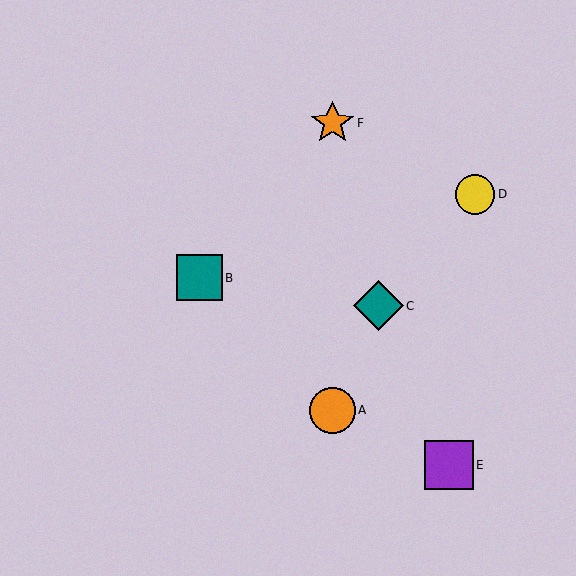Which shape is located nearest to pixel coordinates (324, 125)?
The orange star (labeled F) at (333, 123) is nearest to that location.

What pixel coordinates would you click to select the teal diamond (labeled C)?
Click at (378, 306) to select the teal diamond C.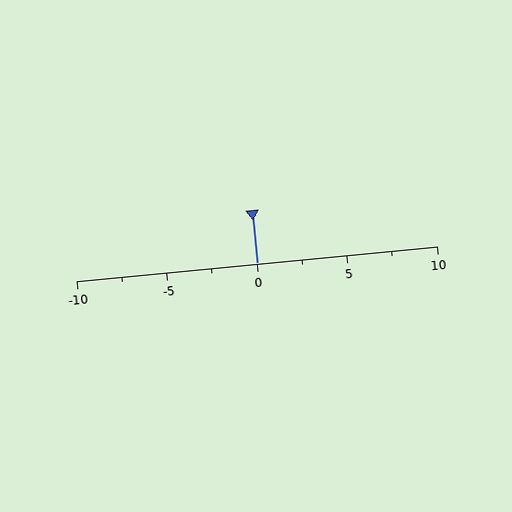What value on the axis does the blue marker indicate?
The marker indicates approximately 0.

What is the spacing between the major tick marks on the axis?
The major ticks are spaced 5 apart.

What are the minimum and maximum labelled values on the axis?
The axis runs from -10 to 10.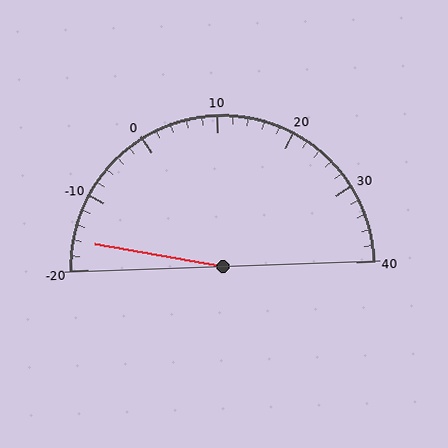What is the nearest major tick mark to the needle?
The nearest major tick mark is -20.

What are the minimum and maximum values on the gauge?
The gauge ranges from -20 to 40.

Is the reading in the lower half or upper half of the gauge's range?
The reading is in the lower half of the range (-20 to 40).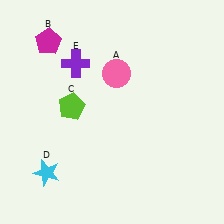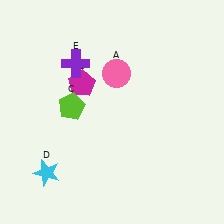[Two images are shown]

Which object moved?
The magenta pentagon (B) moved down.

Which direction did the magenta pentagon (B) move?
The magenta pentagon (B) moved down.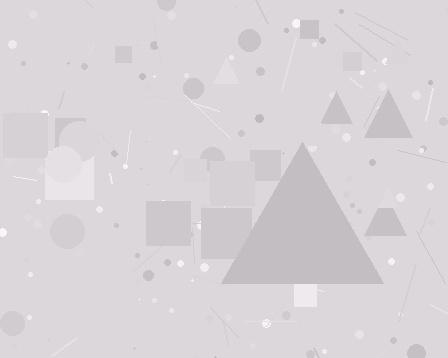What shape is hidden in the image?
A triangle is hidden in the image.